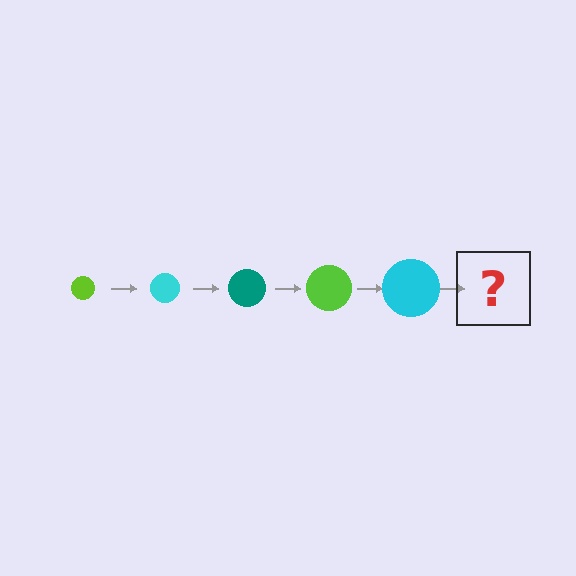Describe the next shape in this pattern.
It should be a teal circle, larger than the previous one.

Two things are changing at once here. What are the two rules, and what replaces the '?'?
The two rules are that the circle grows larger each step and the color cycles through lime, cyan, and teal. The '?' should be a teal circle, larger than the previous one.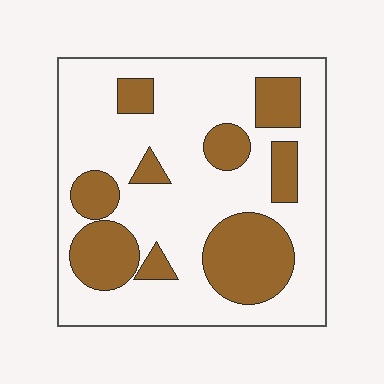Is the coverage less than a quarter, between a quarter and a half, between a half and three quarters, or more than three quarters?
Between a quarter and a half.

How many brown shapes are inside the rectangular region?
9.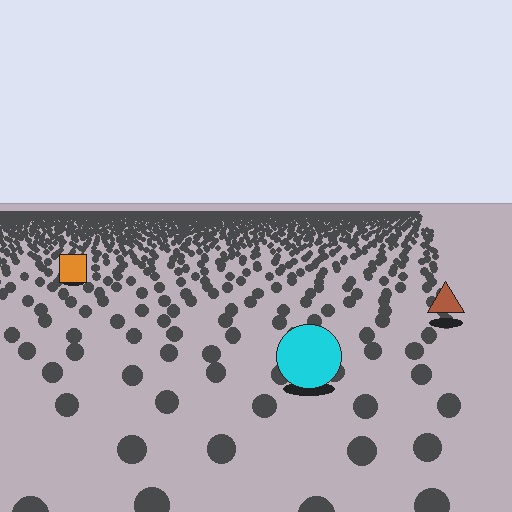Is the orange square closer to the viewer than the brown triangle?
No. The brown triangle is closer — you can tell from the texture gradient: the ground texture is coarser near it.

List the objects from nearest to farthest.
From nearest to farthest: the cyan circle, the brown triangle, the orange square.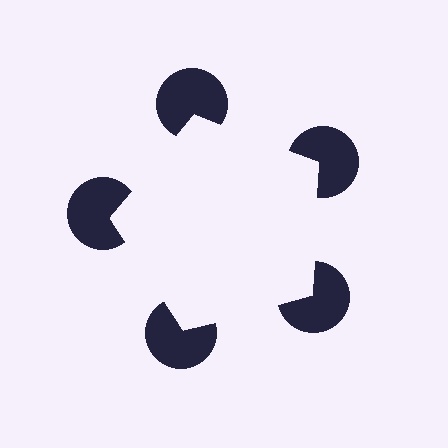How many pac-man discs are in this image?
There are 5 — one at each vertex of the illusory pentagon.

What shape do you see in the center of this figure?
An illusory pentagon — its edges are inferred from the aligned wedge cuts in the pac-man discs, not physically drawn.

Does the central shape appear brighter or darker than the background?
It typically appears slightly brighter than the background, even though no actual brightness change is drawn.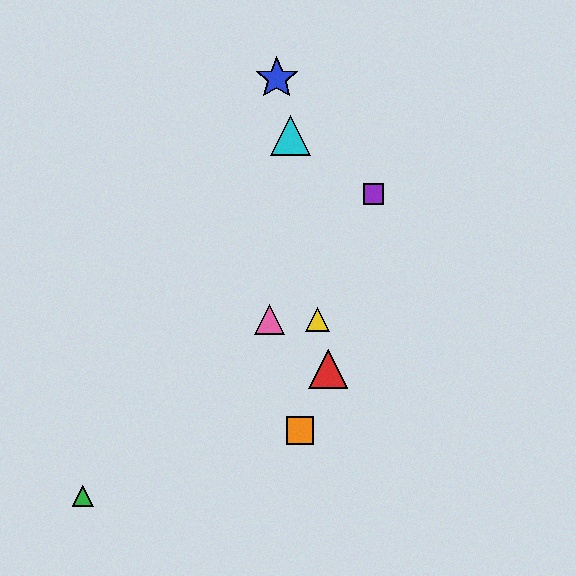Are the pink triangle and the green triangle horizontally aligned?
No, the pink triangle is at y≈320 and the green triangle is at y≈496.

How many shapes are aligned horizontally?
2 shapes (the yellow triangle, the pink triangle) are aligned horizontally.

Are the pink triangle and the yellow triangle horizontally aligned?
Yes, both are at y≈320.